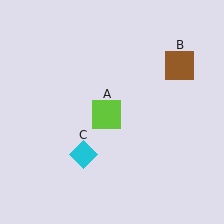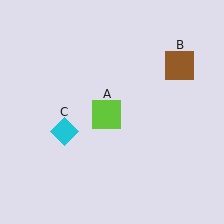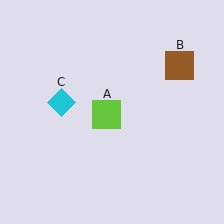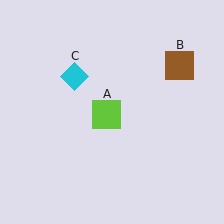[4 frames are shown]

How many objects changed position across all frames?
1 object changed position: cyan diamond (object C).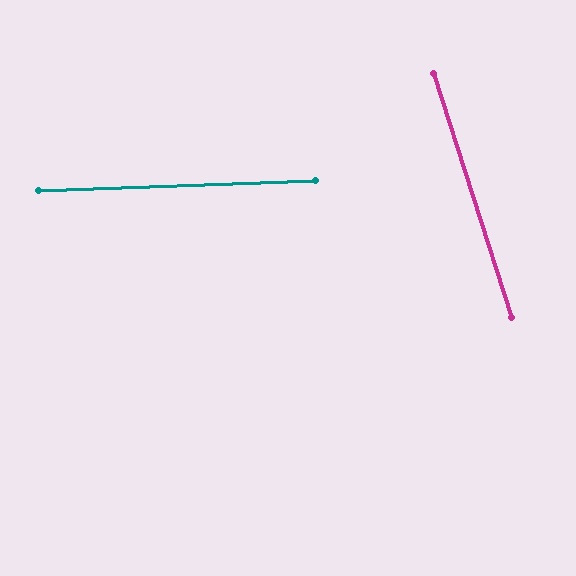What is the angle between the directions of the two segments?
Approximately 75 degrees.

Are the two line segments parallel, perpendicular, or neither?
Neither parallel nor perpendicular — they differ by about 75°.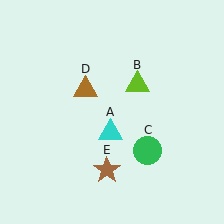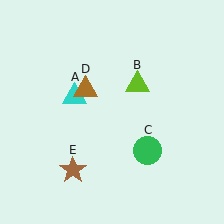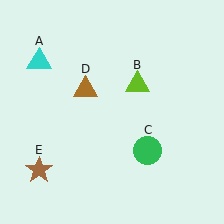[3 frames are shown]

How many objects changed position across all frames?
2 objects changed position: cyan triangle (object A), brown star (object E).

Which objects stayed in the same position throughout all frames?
Lime triangle (object B) and green circle (object C) and brown triangle (object D) remained stationary.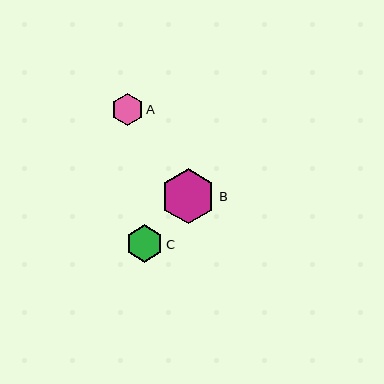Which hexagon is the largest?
Hexagon B is the largest with a size of approximately 55 pixels.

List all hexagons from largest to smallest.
From largest to smallest: B, C, A.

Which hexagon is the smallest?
Hexagon A is the smallest with a size of approximately 32 pixels.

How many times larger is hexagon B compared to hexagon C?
Hexagon B is approximately 1.5 times the size of hexagon C.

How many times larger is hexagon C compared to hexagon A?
Hexagon C is approximately 1.2 times the size of hexagon A.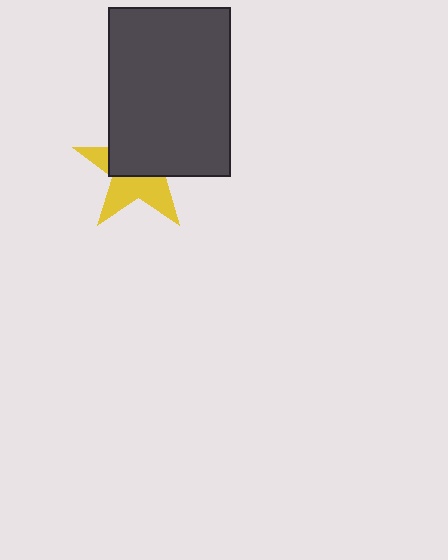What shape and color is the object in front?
The object in front is a dark gray rectangle.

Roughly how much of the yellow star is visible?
About half of it is visible (roughly 45%).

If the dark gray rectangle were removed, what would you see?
You would see the complete yellow star.